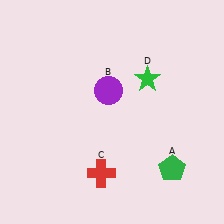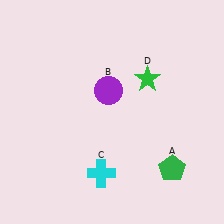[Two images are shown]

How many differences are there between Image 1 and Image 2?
There is 1 difference between the two images.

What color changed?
The cross (C) changed from red in Image 1 to cyan in Image 2.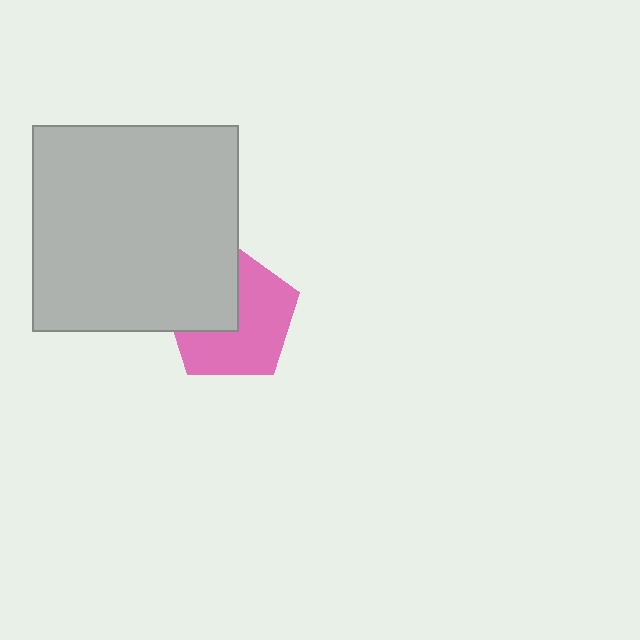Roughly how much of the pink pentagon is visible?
About half of it is visible (roughly 61%).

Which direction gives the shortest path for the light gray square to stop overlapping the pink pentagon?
Moving toward the upper-left gives the shortest separation.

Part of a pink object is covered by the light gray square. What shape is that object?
It is a pentagon.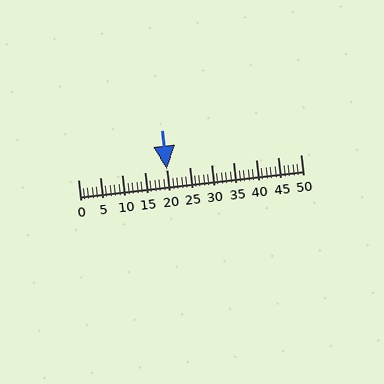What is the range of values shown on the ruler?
The ruler shows values from 0 to 50.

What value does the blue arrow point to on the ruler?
The blue arrow points to approximately 20.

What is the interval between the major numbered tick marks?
The major tick marks are spaced 5 units apart.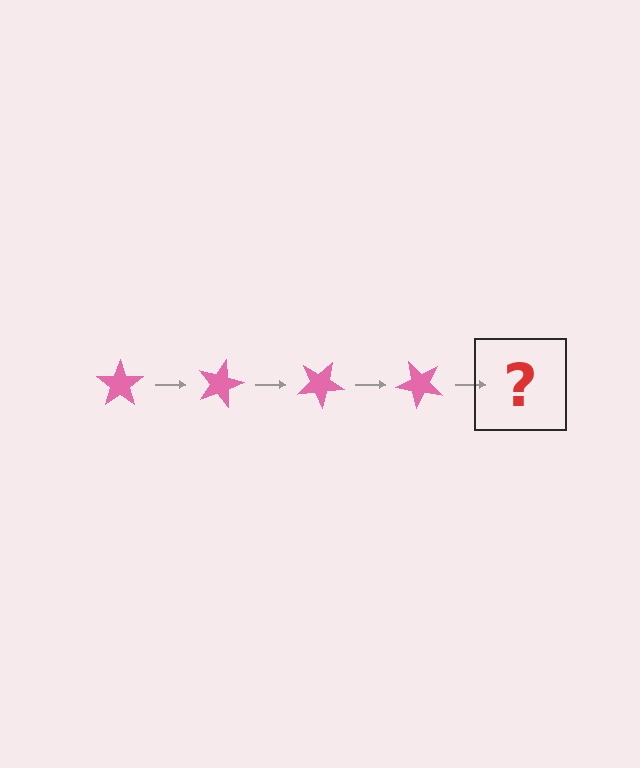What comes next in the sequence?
The next element should be a pink star rotated 60 degrees.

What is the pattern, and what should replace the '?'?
The pattern is that the star rotates 15 degrees each step. The '?' should be a pink star rotated 60 degrees.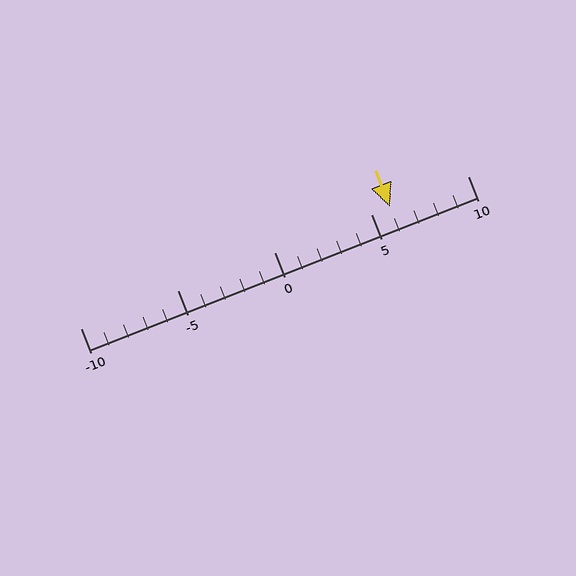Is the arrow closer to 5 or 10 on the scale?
The arrow is closer to 5.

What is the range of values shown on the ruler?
The ruler shows values from -10 to 10.